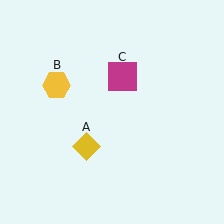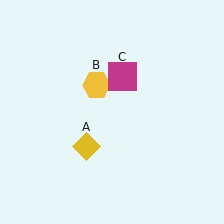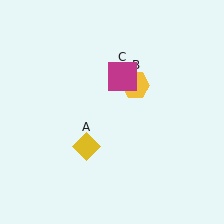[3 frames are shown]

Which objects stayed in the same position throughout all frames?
Yellow diamond (object A) and magenta square (object C) remained stationary.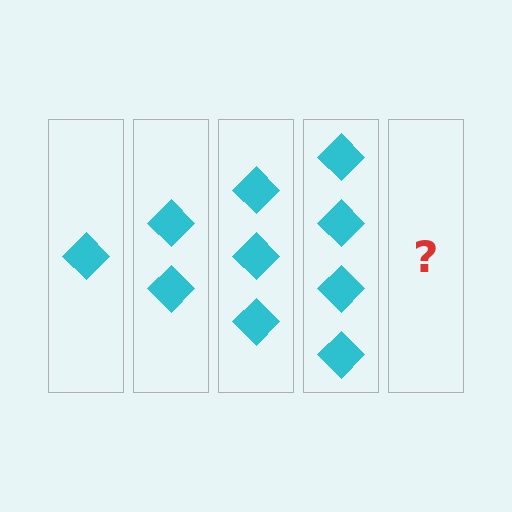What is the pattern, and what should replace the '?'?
The pattern is that each step adds one more diamond. The '?' should be 5 diamonds.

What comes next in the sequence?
The next element should be 5 diamonds.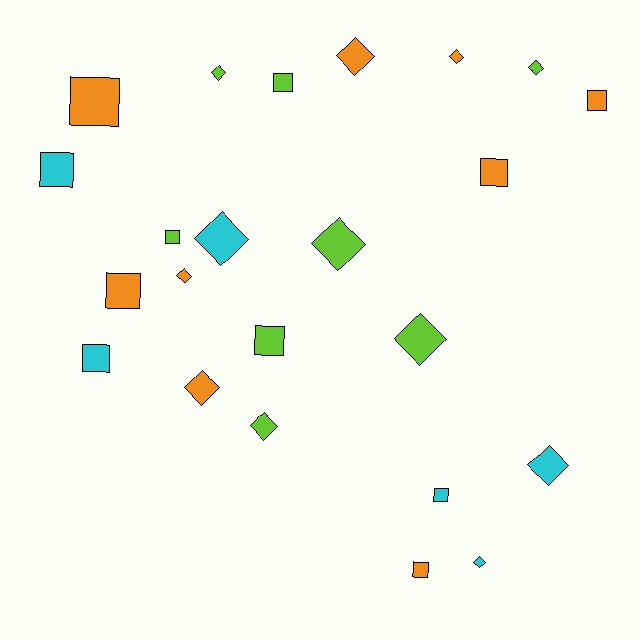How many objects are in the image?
There are 23 objects.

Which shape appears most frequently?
Diamond, with 12 objects.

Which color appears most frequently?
Orange, with 9 objects.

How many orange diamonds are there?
There are 4 orange diamonds.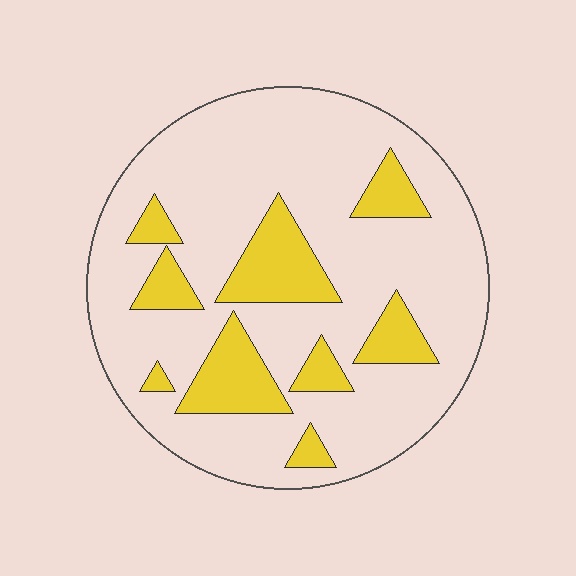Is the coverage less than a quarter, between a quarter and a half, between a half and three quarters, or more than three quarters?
Less than a quarter.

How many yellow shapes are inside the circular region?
9.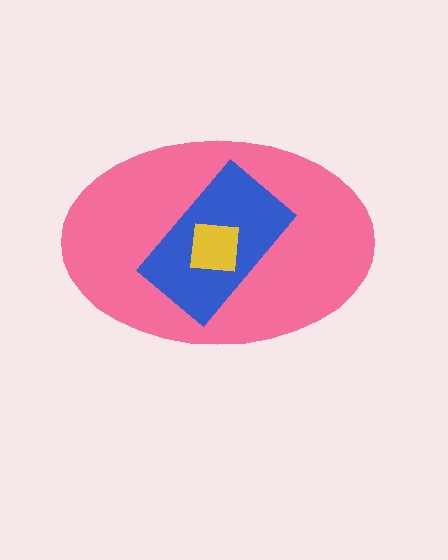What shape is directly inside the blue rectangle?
The yellow square.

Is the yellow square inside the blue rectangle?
Yes.